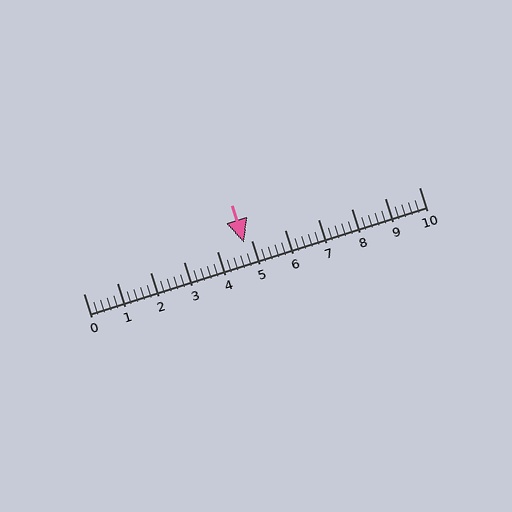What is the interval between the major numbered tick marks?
The major tick marks are spaced 1 units apart.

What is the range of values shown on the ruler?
The ruler shows values from 0 to 10.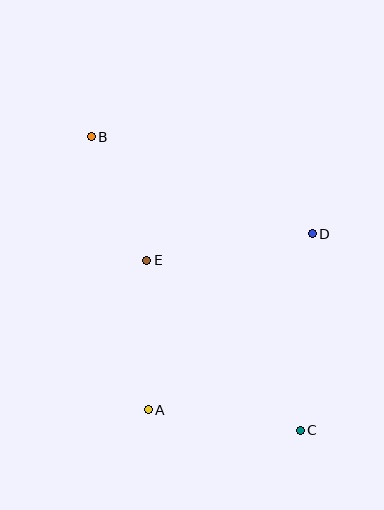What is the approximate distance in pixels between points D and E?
The distance between D and E is approximately 167 pixels.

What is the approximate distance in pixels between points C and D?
The distance between C and D is approximately 197 pixels.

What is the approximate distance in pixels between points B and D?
The distance between B and D is approximately 241 pixels.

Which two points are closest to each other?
Points B and E are closest to each other.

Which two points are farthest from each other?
Points B and C are farthest from each other.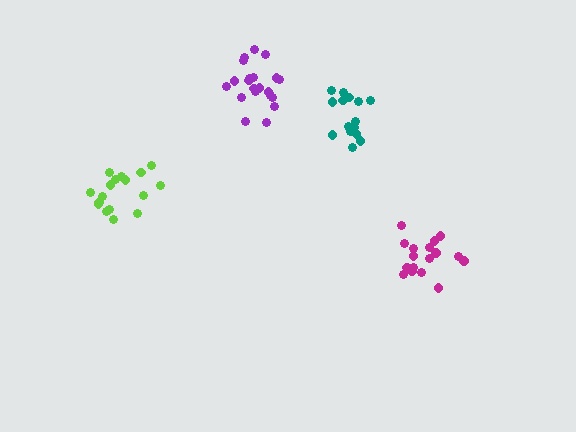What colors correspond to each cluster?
The clusters are colored: magenta, lime, teal, purple.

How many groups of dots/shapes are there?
There are 4 groups.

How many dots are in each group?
Group 1: 17 dots, Group 2: 17 dots, Group 3: 15 dots, Group 4: 21 dots (70 total).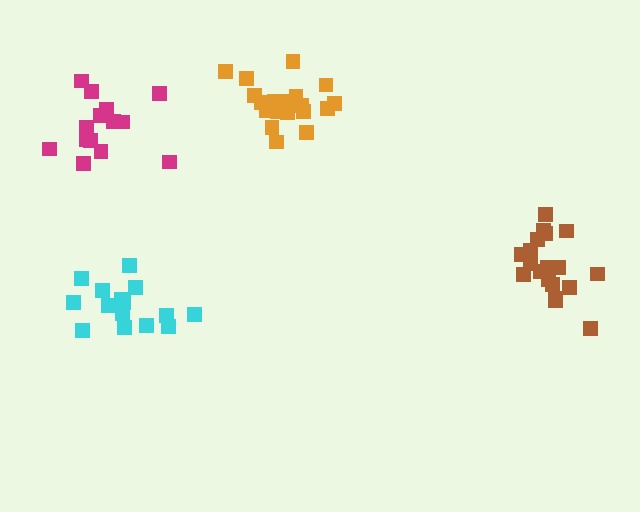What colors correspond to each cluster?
The clusters are colored: orange, magenta, cyan, brown.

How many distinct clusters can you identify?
There are 4 distinct clusters.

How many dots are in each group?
Group 1: 20 dots, Group 2: 14 dots, Group 3: 15 dots, Group 4: 19 dots (68 total).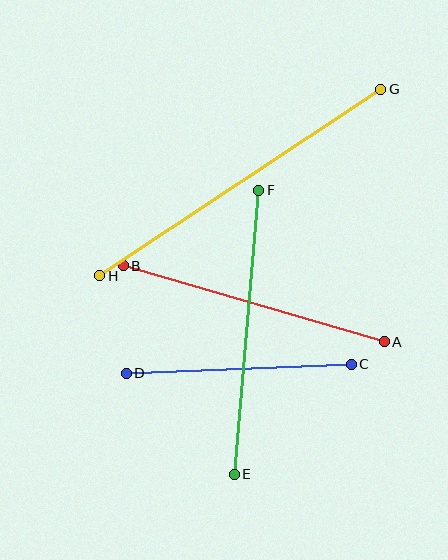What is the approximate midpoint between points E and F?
The midpoint is at approximately (246, 332) pixels.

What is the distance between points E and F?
The distance is approximately 285 pixels.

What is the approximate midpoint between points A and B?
The midpoint is at approximately (254, 304) pixels.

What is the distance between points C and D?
The distance is approximately 225 pixels.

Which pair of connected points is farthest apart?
Points G and H are farthest apart.